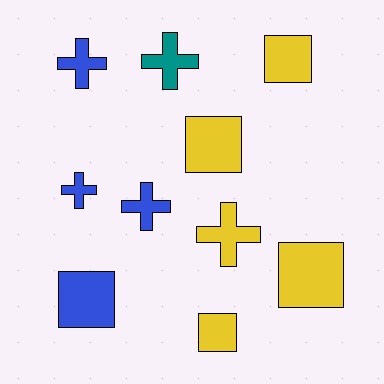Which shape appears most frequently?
Cross, with 5 objects.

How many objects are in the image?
There are 10 objects.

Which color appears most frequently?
Yellow, with 5 objects.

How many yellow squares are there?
There are 4 yellow squares.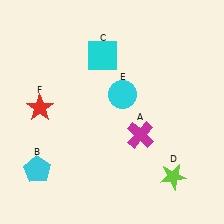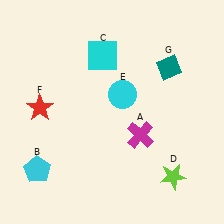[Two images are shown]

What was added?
A teal diamond (G) was added in Image 2.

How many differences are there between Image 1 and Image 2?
There is 1 difference between the two images.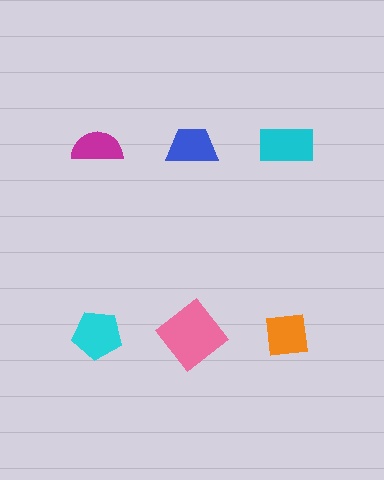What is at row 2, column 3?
An orange square.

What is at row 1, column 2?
A blue trapezoid.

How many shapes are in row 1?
3 shapes.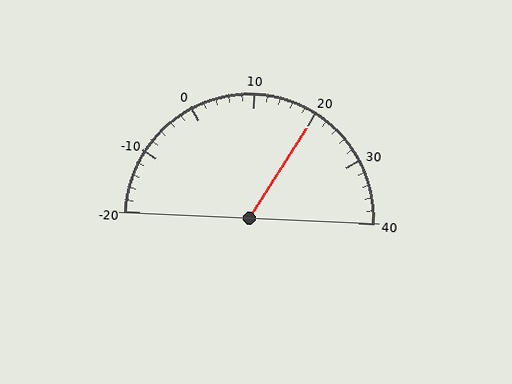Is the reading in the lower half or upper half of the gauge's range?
The reading is in the upper half of the range (-20 to 40).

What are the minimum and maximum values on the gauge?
The gauge ranges from -20 to 40.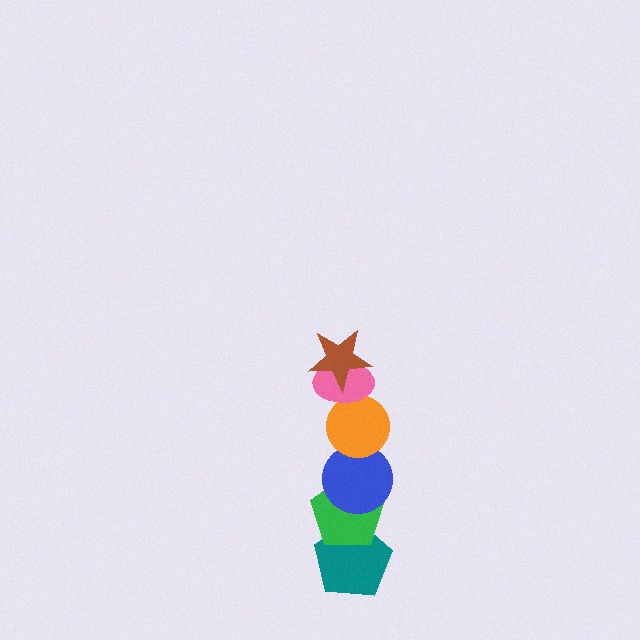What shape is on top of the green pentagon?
The blue circle is on top of the green pentagon.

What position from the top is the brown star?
The brown star is 1st from the top.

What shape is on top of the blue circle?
The orange circle is on top of the blue circle.